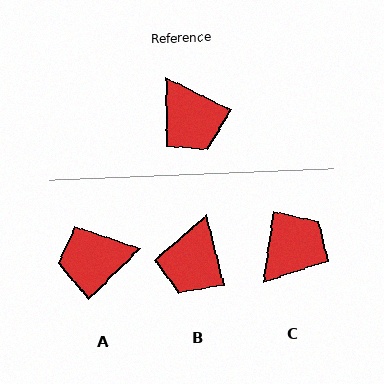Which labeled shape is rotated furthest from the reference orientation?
A, about 110 degrees away.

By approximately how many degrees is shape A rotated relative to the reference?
Approximately 110 degrees clockwise.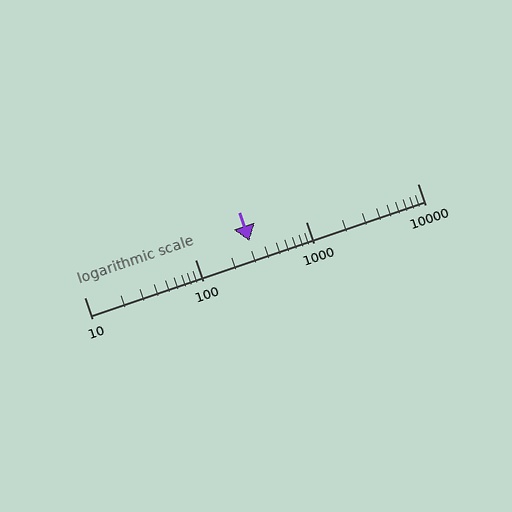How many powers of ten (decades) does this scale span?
The scale spans 3 decades, from 10 to 10000.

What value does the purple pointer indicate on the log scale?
The pointer indicates approximately 310.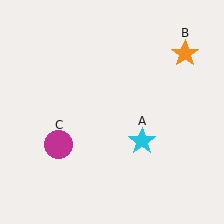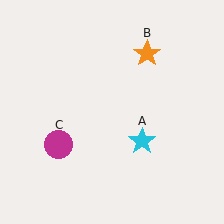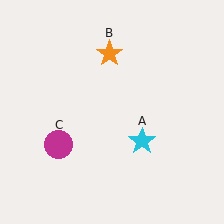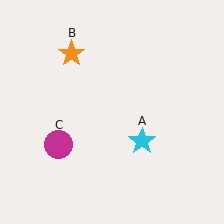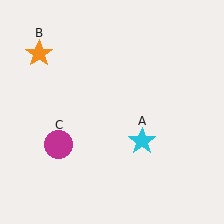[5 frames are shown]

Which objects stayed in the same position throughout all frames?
Cyan star (object A) and magenta circle (object C) remained stationary.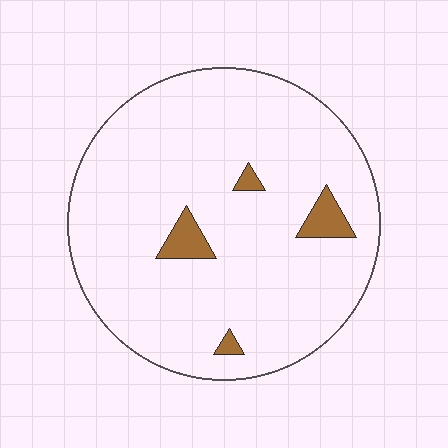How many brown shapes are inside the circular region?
4.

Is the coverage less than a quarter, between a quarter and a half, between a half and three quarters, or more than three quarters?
Less than a quarter.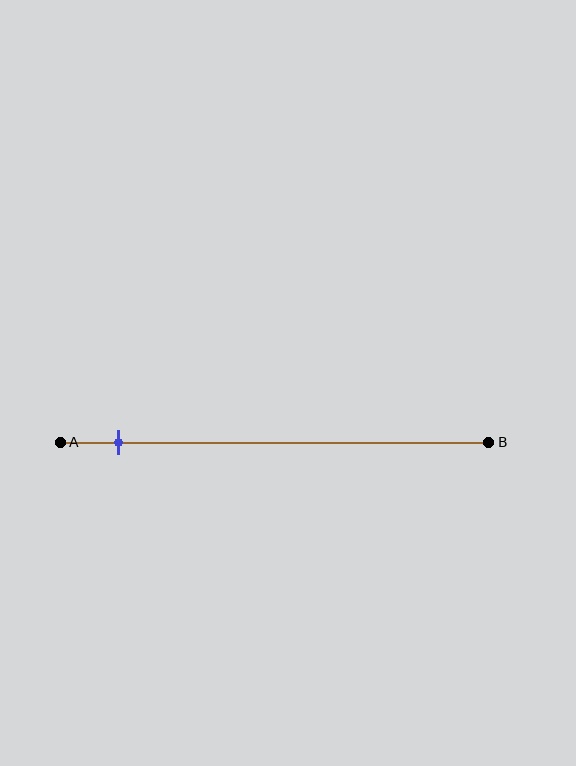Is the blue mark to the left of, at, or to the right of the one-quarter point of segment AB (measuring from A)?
The blue mark is to the left of the one-quarter point of segment AB.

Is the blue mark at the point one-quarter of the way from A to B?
No, the mark is at about 15% from A, not at the 25% one-quarter point.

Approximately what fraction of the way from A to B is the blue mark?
The blue mark is approximately 15% of the way from A to B.